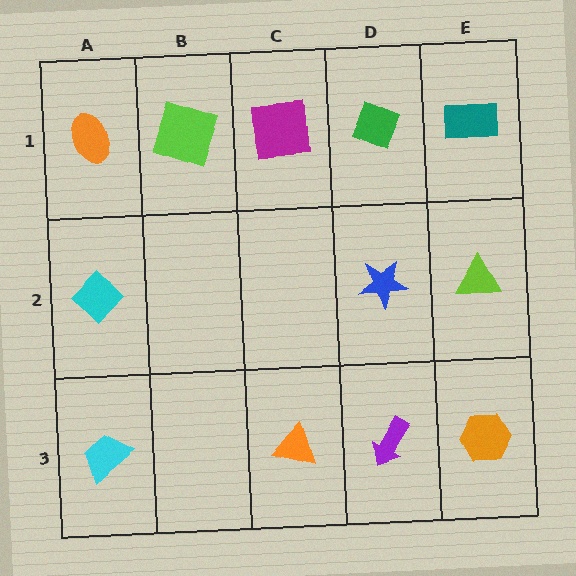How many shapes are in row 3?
4 shapes.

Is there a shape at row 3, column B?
No, that cell is empty.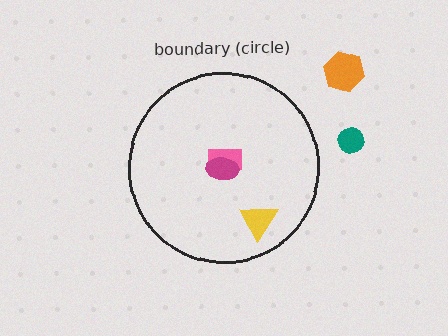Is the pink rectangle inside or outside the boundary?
Inside.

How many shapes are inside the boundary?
3 inside, 2 outside.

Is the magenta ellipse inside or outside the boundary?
Inside.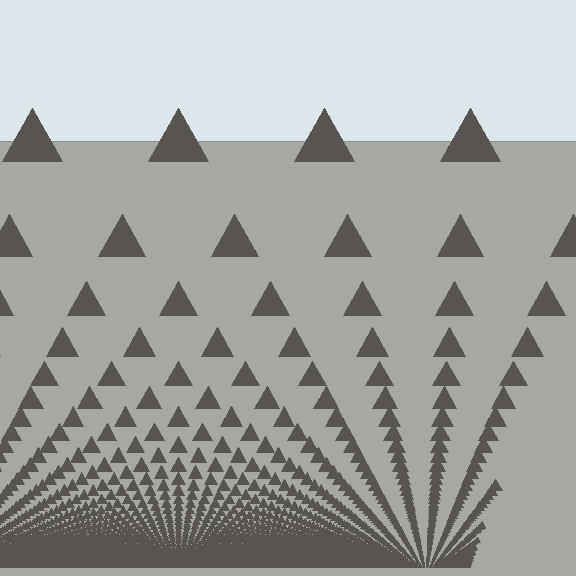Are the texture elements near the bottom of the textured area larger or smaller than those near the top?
Smaller. The gradient is inverted — elements near the bottom are smaller and denser.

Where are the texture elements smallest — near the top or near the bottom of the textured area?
Near the bottom.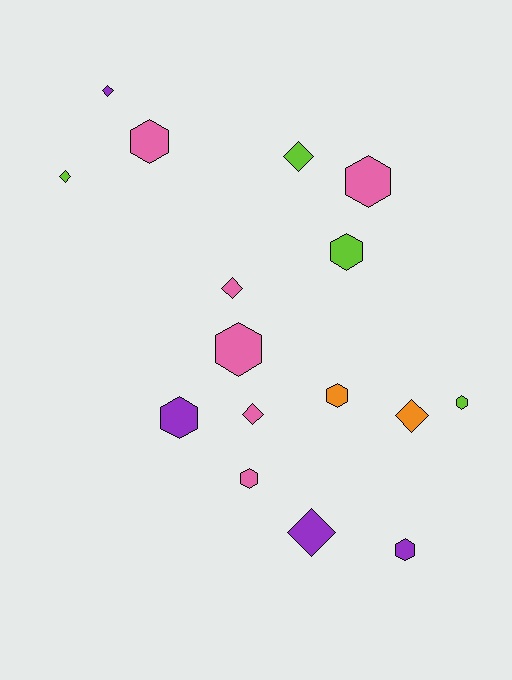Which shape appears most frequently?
Hexagon, with 9 objects.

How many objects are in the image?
There are 16 objects.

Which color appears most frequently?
Pink, with 6 objects.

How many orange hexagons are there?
There is 1 orange hexagon.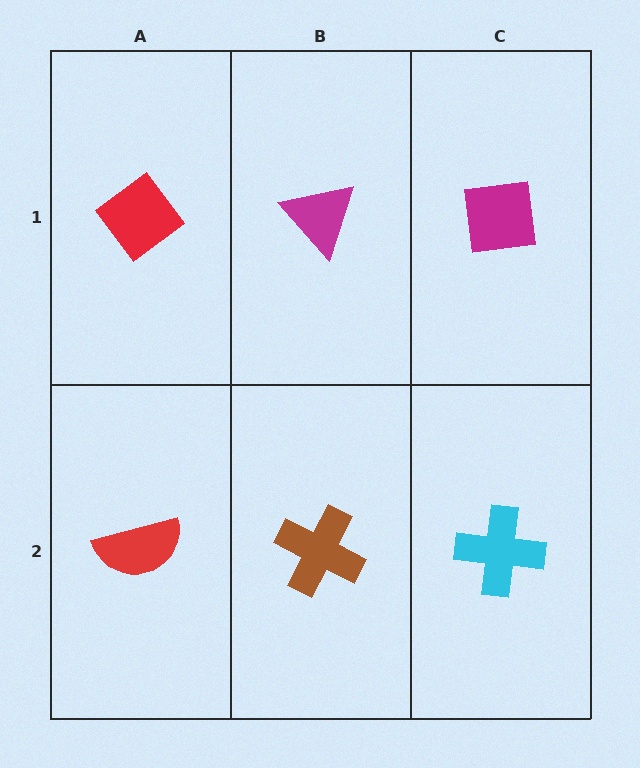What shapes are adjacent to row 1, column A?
A red semicircle (row 2, column A), a magenta triangle (row 1, column B).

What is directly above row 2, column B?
A magenta triangle.